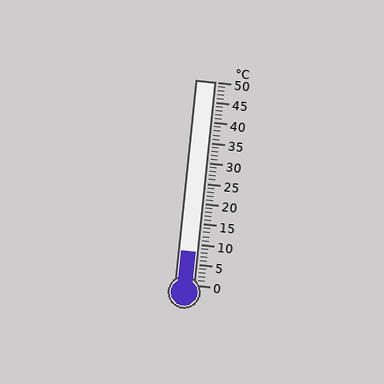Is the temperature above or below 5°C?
The temperature is above 5°C.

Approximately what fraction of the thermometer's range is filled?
The thermometer is filled to approximately 15% of its range.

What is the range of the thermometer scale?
The thermometer scale ranges from 0°C to 50°C.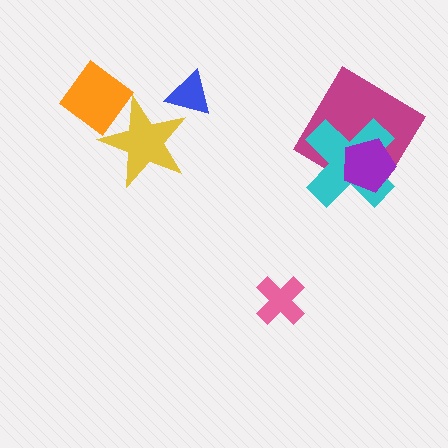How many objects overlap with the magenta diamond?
2 objects overlap with the magenta diamond.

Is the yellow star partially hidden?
Yes, it is partially covered by another shape.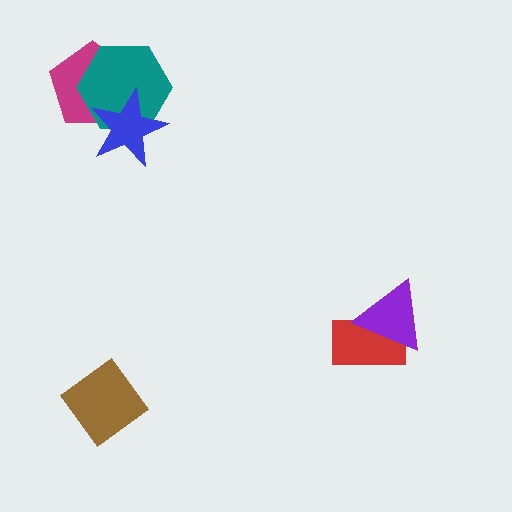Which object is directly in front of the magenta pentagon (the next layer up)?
The teal hexagon is directly in front of the magenta pentagon.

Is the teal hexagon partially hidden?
Yes, it is partially covered by another shape.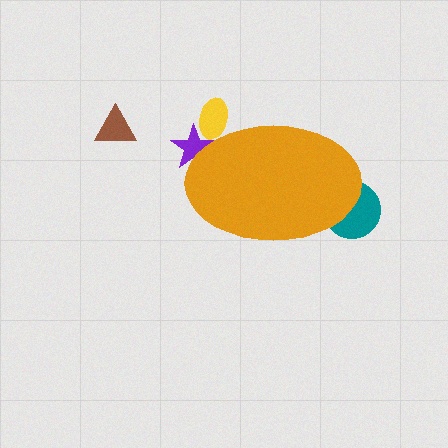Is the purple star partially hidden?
Yes, the purple star is partially hidden behind the orange ellipse.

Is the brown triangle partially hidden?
No, the brown triangle is fully visible.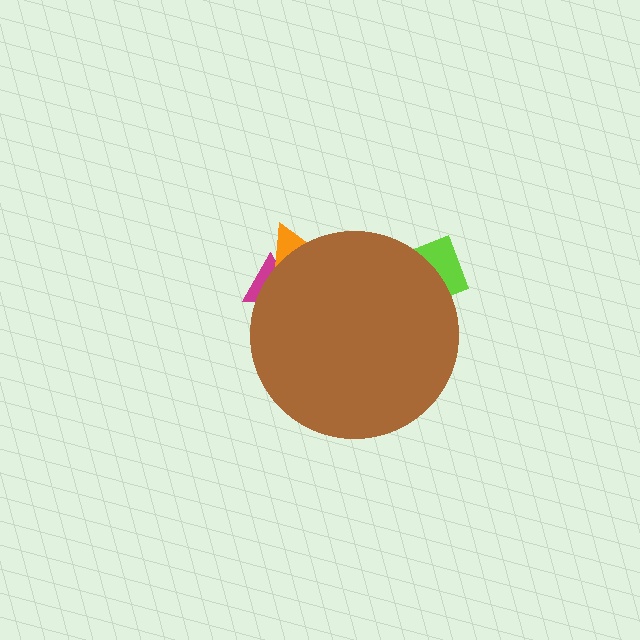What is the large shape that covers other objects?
A brown circle.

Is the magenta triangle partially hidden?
Yes, the magenta triangle is partially hidden behind the brown circle.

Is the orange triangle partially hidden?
Yes, the orange triangle is partially hidden behind the brown circle.